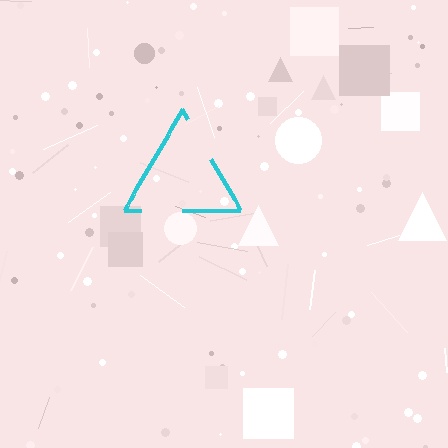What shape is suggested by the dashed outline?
The dashed outline suggests a triangle.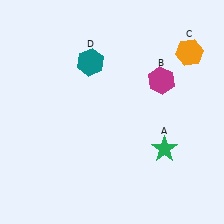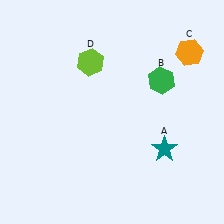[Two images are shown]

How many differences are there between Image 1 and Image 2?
There are 3 differences between the two images.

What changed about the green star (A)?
In Image 1, A is green. In Image 2, it changed to teal.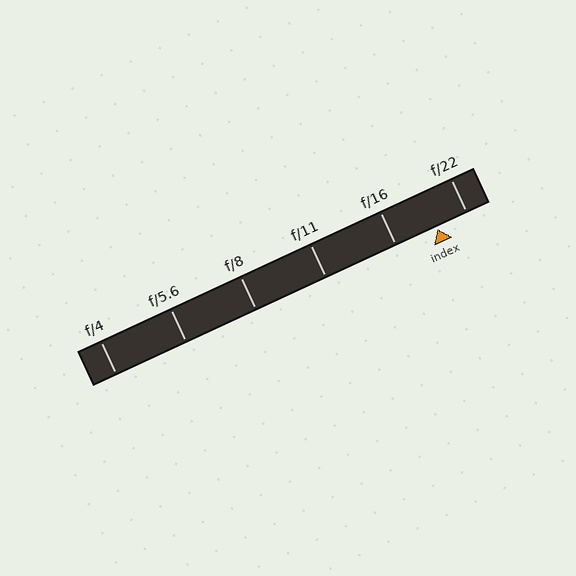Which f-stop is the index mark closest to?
The index mark is closest to f/22.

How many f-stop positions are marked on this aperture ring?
There are 6 f-stop positions marked.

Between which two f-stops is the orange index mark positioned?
The index mark is between f/16 and f/22.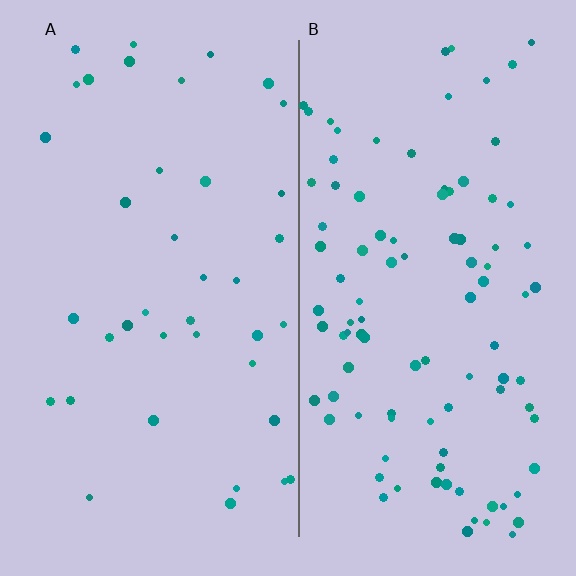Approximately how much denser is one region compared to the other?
Approximately 2.5× — region B over region A.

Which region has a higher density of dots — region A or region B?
B (the right).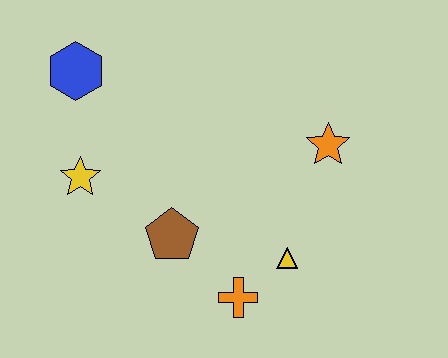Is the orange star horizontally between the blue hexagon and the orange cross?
No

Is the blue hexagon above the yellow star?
Yes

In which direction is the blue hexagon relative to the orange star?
The blue hexagon is to the left of the orange star.